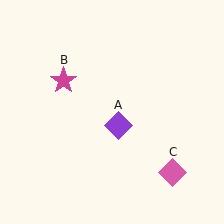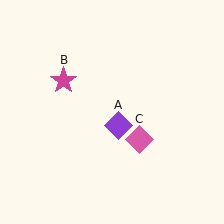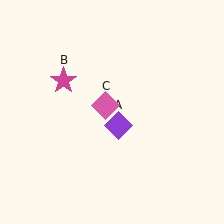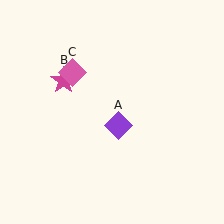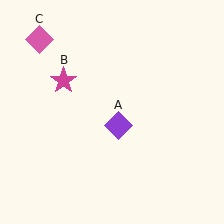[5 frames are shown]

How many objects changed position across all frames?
1 object changed position: pink diamond (object C).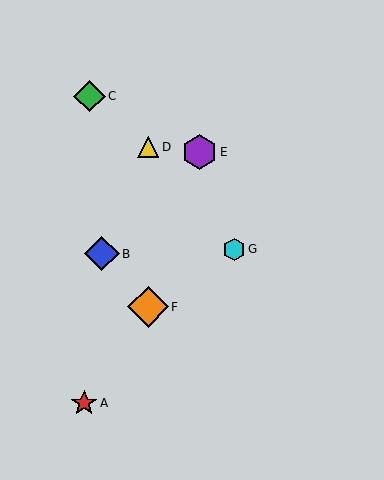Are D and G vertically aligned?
No, D is at x≈148 and G is at x≈234.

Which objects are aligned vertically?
Objects D, F are aligned vertically.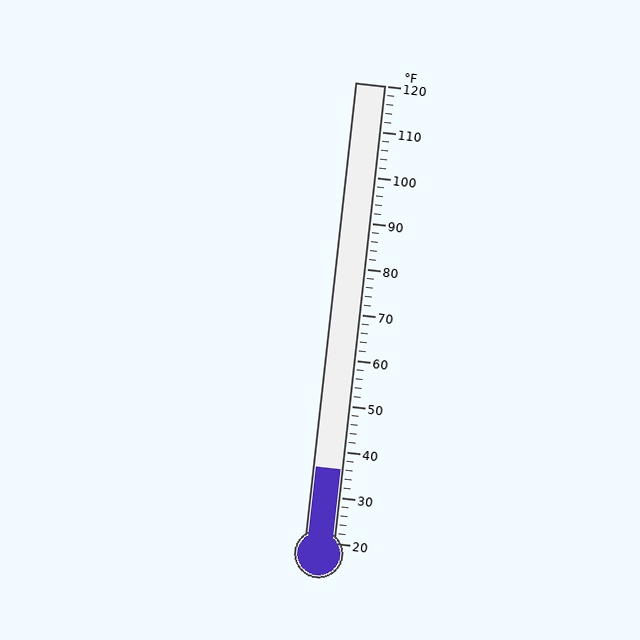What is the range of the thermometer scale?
The thermometer scale ranges from 20°F to 120°F.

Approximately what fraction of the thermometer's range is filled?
The thermometer is filled to approximately 15% of its range.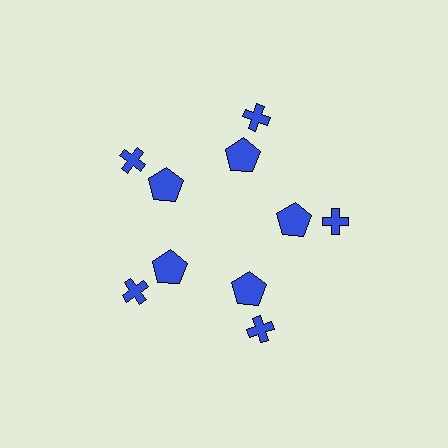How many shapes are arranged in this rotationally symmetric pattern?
There are 10 shapes, arranged in 5 groups of 2.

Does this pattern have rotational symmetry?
Yes, this pattern has 5-fold rotational symmetry. It looks the same after rotating 72 degrees around the center.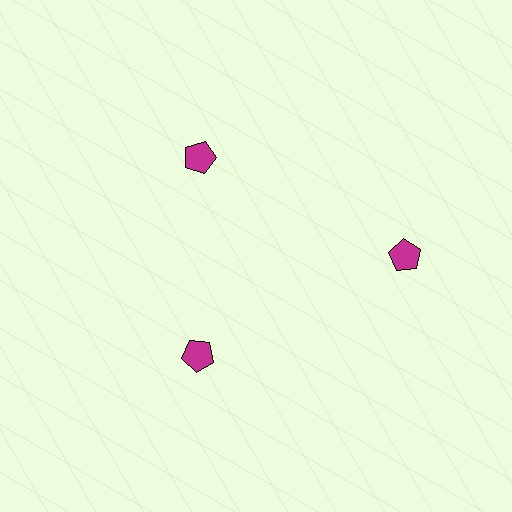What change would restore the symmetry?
The symmetry would be restored by moving it inward, back onto the ring so that all 3 pentagons sit at equal angles and equal distance from the center.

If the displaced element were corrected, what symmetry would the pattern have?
It would have 3-fold rotational symmetry — the pattern would map onto itself every 120 degrees.